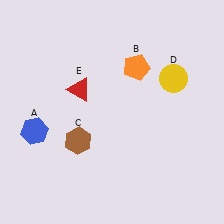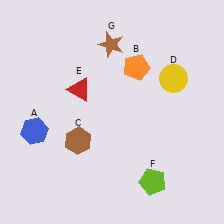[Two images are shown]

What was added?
A lime pentagon (F), a brown star (G) were added in Image 2.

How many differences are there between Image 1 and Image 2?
There are 2 differences between the two images.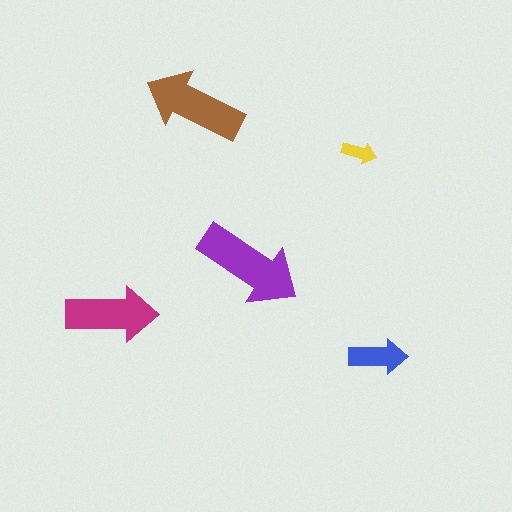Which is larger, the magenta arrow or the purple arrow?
The purple one.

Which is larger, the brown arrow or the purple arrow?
The purple one.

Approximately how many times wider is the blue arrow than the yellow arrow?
About 1.5 times wider.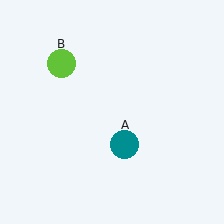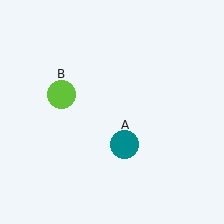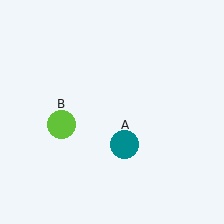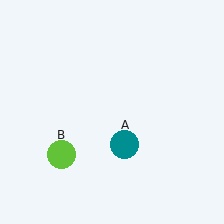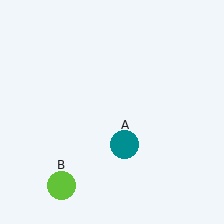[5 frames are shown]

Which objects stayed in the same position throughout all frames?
Teal circle (object A) remained stationary.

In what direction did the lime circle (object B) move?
The lime circle (object B) moved down.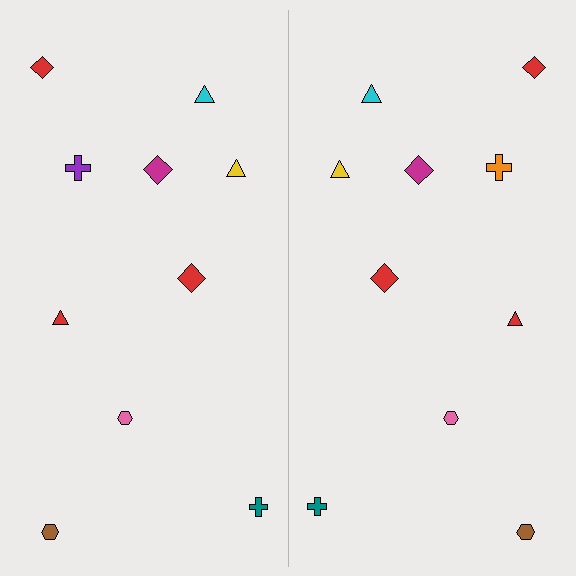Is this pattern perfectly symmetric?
No, the pattern is not perfectly symmetric. The orange cross on the right side breaks the symmetry — its mirror counterpart is purple.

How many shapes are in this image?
There are 20 shapes in this image.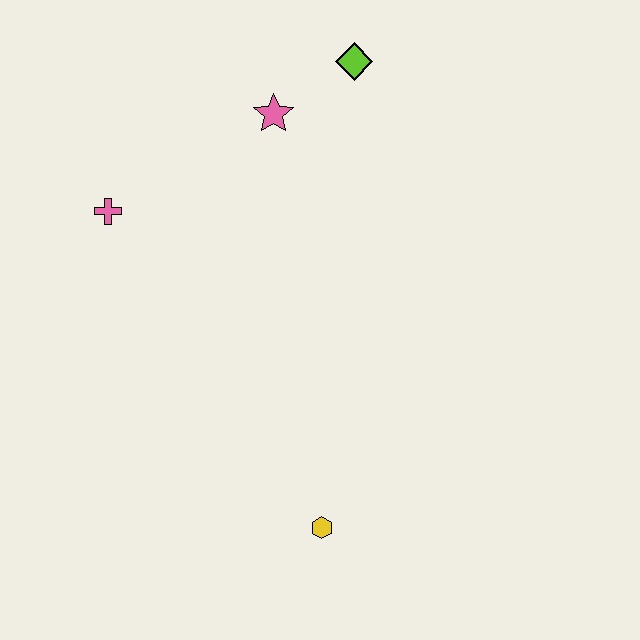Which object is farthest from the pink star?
The yellow hexagon is farthest from the pink star.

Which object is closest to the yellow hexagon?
The pink cross is closest to the yellow hexagon.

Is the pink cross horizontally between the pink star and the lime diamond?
No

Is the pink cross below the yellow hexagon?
No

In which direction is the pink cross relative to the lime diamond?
The pink cross is to the left of the lime diamond.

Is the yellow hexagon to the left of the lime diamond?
Yes